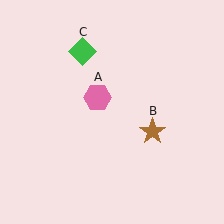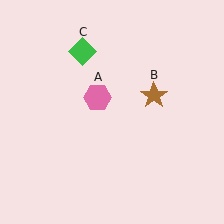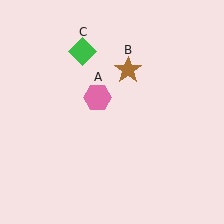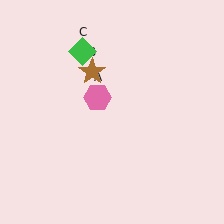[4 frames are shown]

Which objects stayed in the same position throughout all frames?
Pink hexagon (object A) and green diamond (object C) remained stationary.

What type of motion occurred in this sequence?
The brown star (object B) rotated counterclockwise around the center of the scene.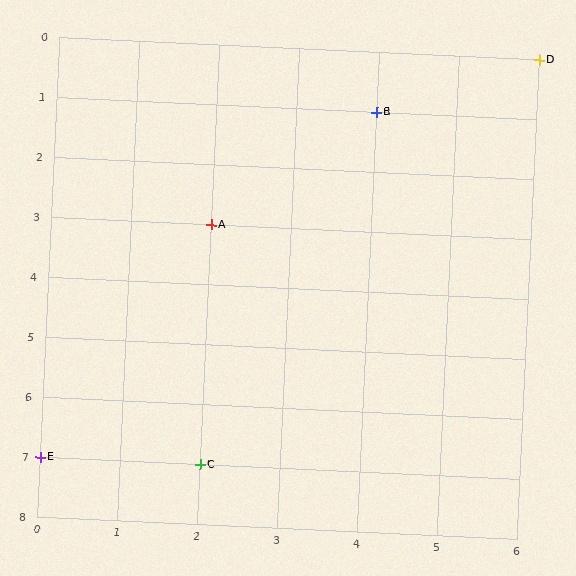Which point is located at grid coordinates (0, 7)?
Point E is at (0, 7).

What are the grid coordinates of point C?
Point C is at grid coordinates (2, 7).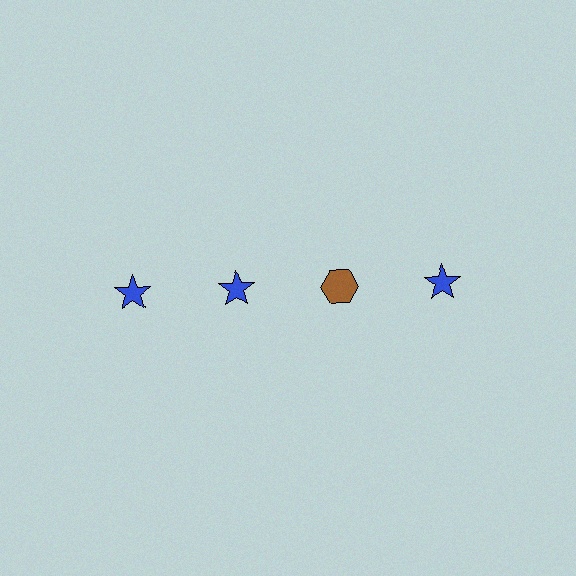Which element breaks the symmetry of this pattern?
The brown hexagon in the top row, center column breaks the symmetry. All other shapes are blue stars.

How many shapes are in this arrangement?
There are 4 shapes arranged in a grid pattern.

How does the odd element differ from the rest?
It differs in both color (brown instead of blue) and shape (hexagon instead of star).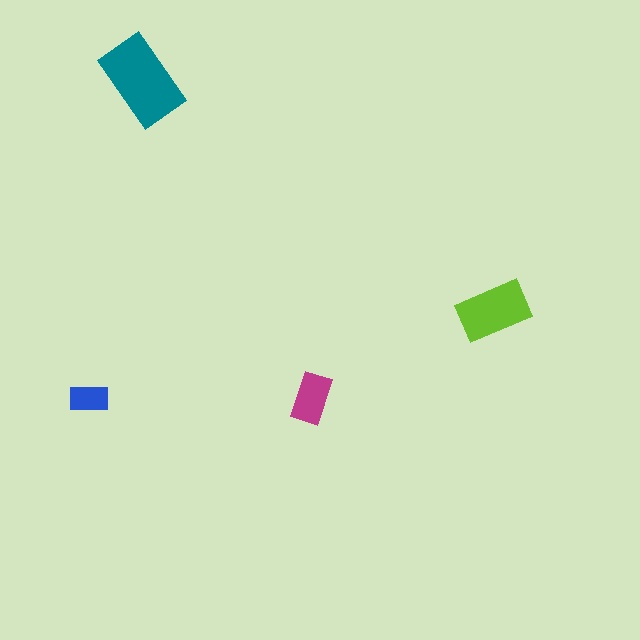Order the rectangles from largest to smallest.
the teal one, the lime one, the magenta one, the blue one.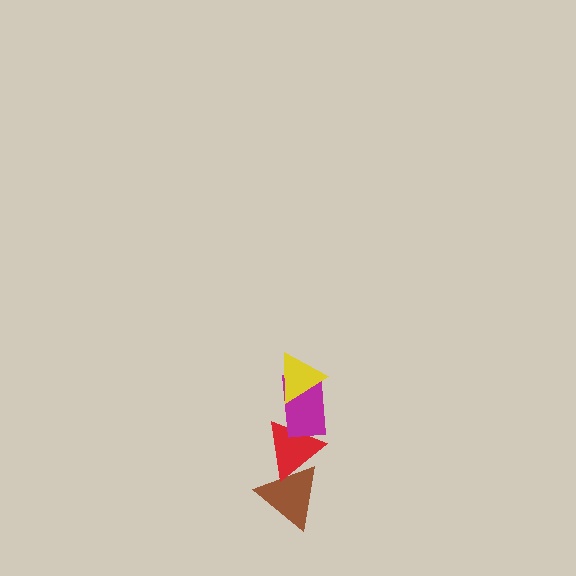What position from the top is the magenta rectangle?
The magenta rectangle is 2nd from the top.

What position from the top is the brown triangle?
The brown triangle is 4th from the top.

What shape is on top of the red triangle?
The magenta rectangle is on top of the red triangle.